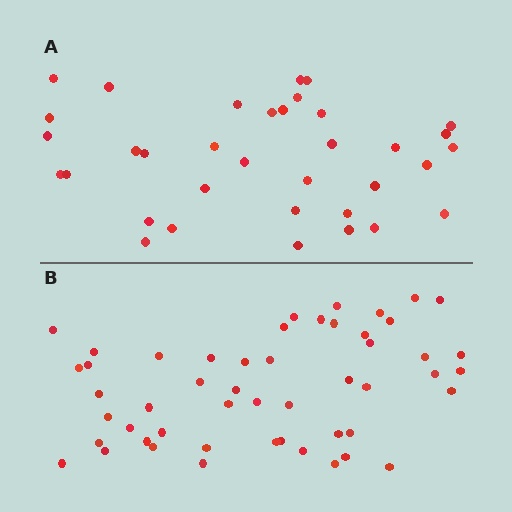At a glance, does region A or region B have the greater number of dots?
Region B (the bottom region) has more dots.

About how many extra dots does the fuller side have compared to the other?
Region B has approximately 15 more dots than region A.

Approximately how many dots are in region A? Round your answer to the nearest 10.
About 40 dots. (The exact count is 35, which rounds to 40.)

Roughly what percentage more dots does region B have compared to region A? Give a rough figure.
About 45% more.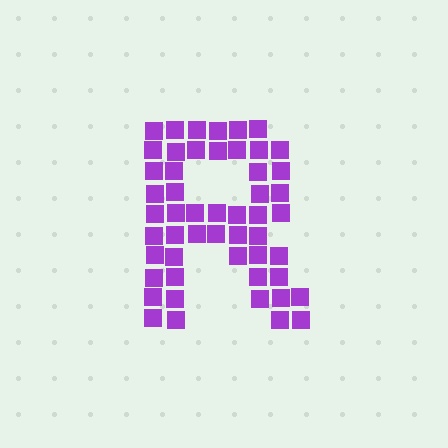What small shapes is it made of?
It is made of small squares.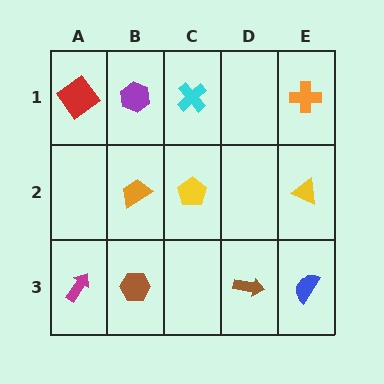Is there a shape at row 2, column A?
No, that cell is empty.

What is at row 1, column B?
A purple hexagon.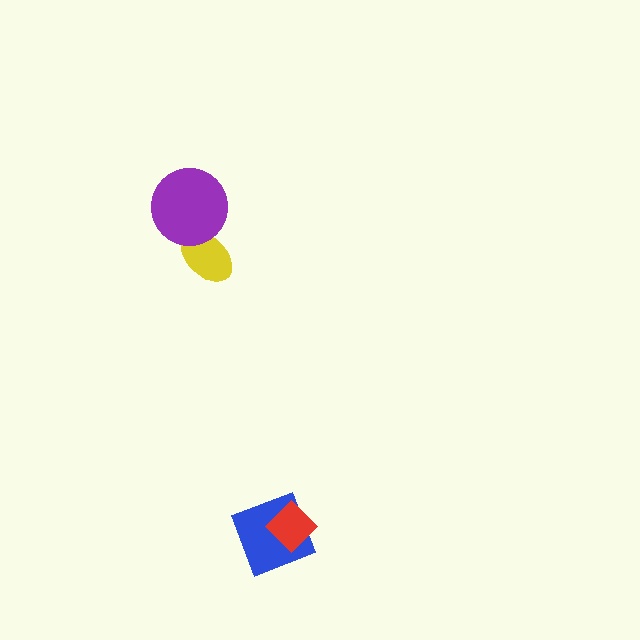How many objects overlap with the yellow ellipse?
1 object overlaps with the yellow ellipse.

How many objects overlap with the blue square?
1 object overlaps with the blue square.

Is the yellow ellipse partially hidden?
Yes, it is partially covered by another shape.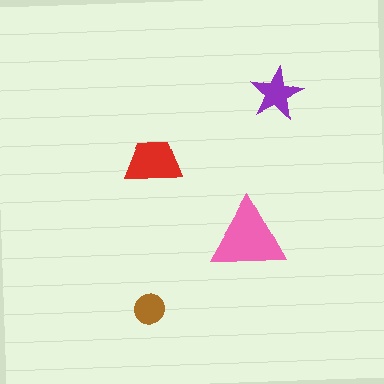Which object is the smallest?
The brown circle.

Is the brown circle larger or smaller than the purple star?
Smaller.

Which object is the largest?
The pink triangle.